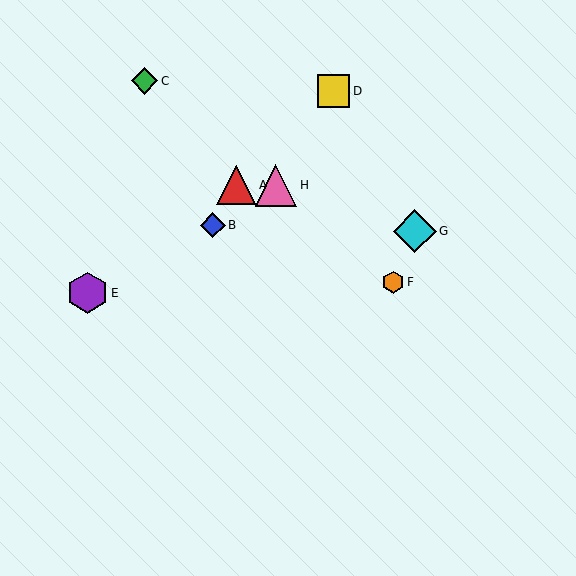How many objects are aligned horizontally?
2 objects (A, H) are aligned horizontally.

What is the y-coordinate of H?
Object H is at y≈185.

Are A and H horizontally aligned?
Yes, both are at y≈185.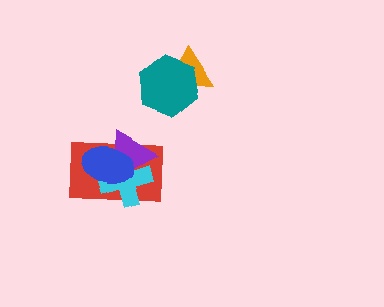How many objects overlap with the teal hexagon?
1 object overlaps with the teal hexagon.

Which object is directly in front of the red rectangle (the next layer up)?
The cyan cross is directly in front of the red rectangle.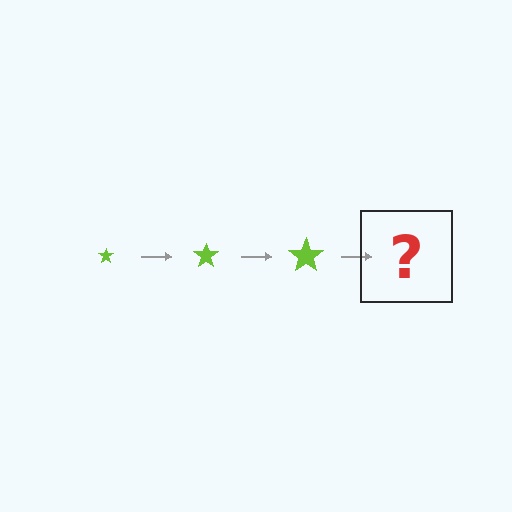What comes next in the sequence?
The next element should be a lime star, larger than the previous one.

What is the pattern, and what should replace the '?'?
The pattern is that the star gets progressively larger each step. The '?' should be a lime star, larger than the previous one.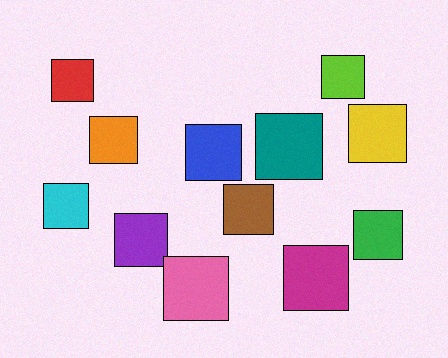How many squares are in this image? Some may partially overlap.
There are 12 squares.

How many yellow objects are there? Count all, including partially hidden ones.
There is 1 yellow object.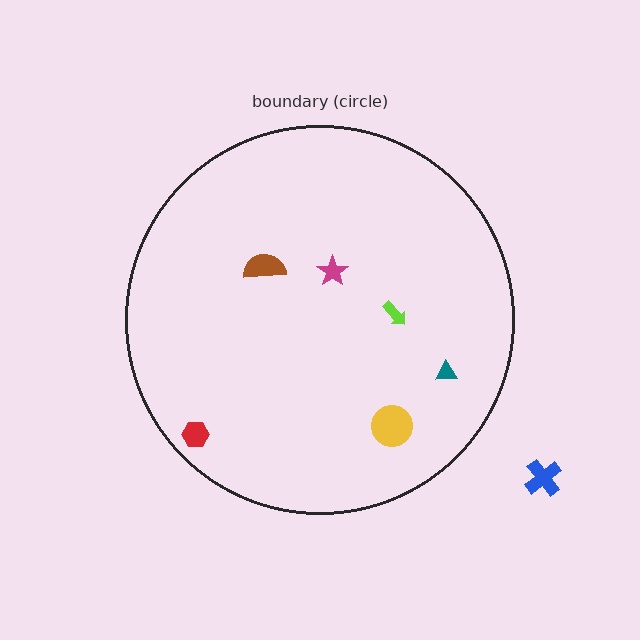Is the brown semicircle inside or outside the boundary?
Inside.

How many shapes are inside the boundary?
6 inside, 1 outside.